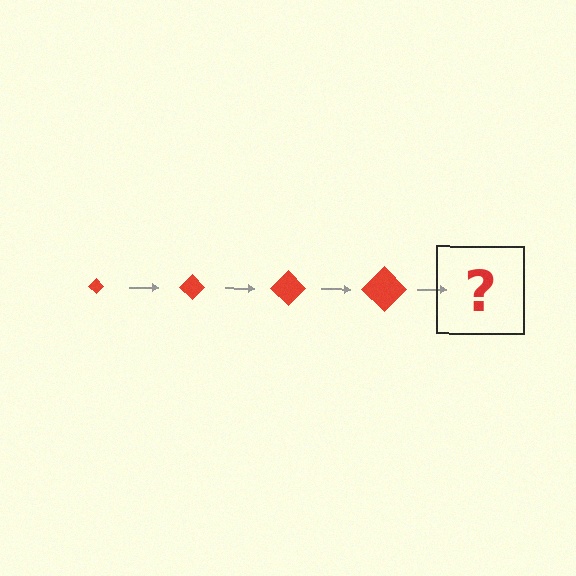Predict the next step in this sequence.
The next step is a red diamond, larger than the previous one.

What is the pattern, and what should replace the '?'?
The pattern is that the diamond gets progressively larger each step. The '?' should be a red diamond, larger than the previous one.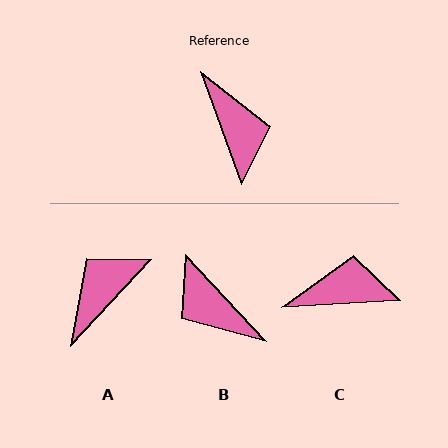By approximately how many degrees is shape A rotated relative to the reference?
Approximately 117 degrees counter-clockwise.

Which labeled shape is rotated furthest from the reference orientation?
B, about 157 degrees away.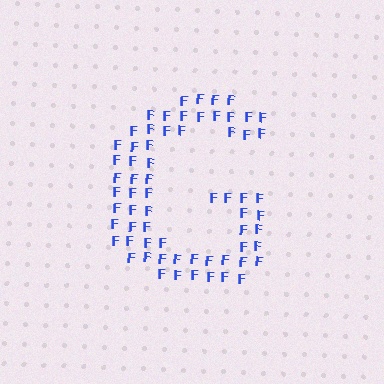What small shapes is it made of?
It is made of small letter F's.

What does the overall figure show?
The overall figure shows the letter G.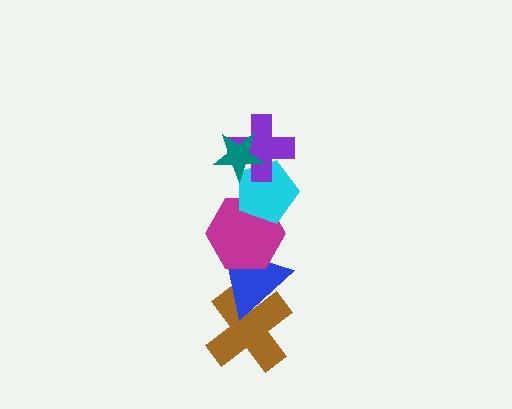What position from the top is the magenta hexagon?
The magenta hexagon is 4th from the top.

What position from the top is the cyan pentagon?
The cyan pentagon is 3rd from the top.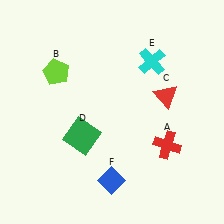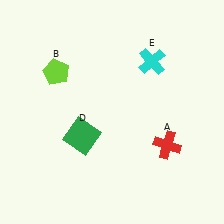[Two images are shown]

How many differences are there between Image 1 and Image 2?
There are 2 differences between the two images.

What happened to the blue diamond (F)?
The blue diamond (F) was removed in Image 2. It was in the bottom-left area of Image 1.